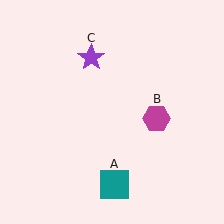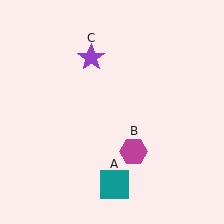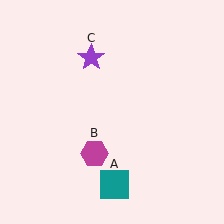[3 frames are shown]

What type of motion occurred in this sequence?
The magenta hexagon (object B) rotated clockwise around the center of the scene.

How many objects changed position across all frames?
1 object changed position: magenta hexagon (object B).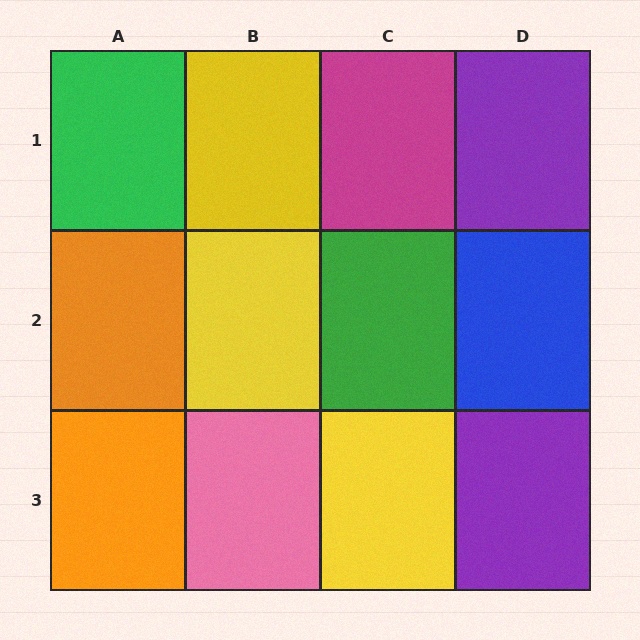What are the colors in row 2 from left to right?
Orange, yellow, green, blue.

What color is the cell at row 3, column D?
Purple.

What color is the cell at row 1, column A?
Green.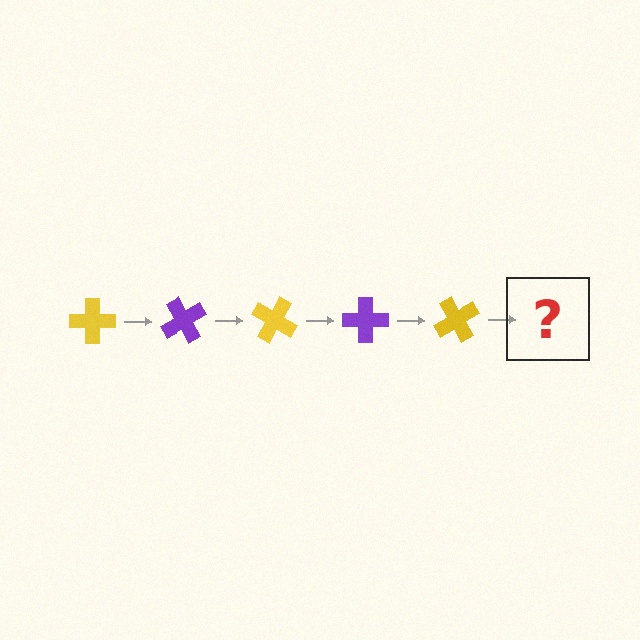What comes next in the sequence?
The next element should be a purple cross, rotated 300 degrees from the start.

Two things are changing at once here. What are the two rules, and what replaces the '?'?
The two rules are that it rotates 60 degrees each step and the color cycles through yellow and purple. The '?' should be a purple cross, rotated 300 degrees from the start.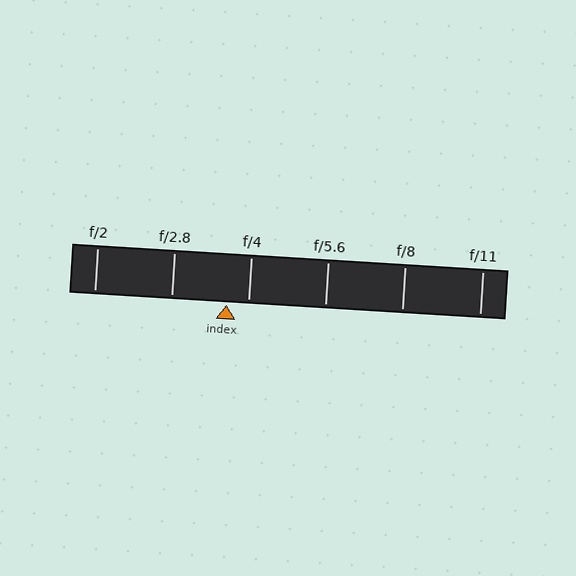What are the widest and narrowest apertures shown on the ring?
The widest aperture shown is f/2 and the narrowest is f/11.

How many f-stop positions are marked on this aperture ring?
There are 6 f-stop positions marked.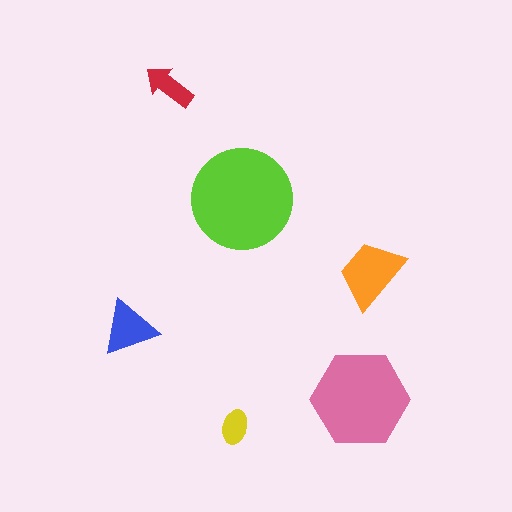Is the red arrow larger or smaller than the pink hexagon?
Smaller.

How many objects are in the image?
There are 6 objects in the image.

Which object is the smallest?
The yellow ellipse.